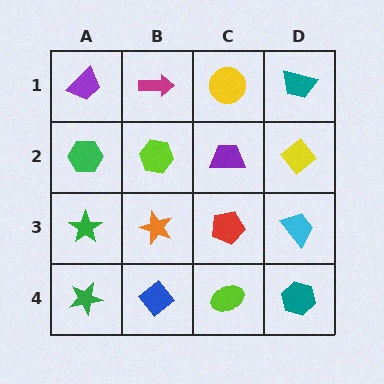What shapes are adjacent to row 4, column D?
A cyan trapezoid (row 3, column D), a lime ellipse (row 4, column C).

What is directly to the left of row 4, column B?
A green star.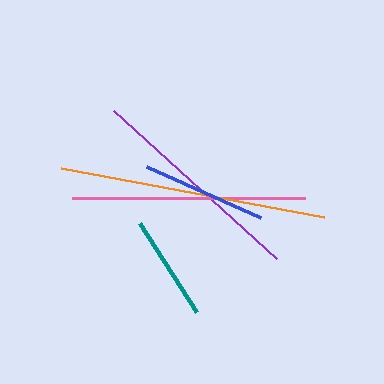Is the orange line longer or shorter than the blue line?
The orange line is longer than the blue line.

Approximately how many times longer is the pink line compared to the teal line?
The pink line is approximately 2.2 times the length of the teal line.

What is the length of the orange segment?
The orange segment is approximately 268 pixels long.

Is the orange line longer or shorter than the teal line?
The orange line is longer than the teal line.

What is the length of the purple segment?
The purple segment is approximately 220 pixels long.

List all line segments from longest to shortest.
From longest to shortest: orange, pink, purple, blue, teal.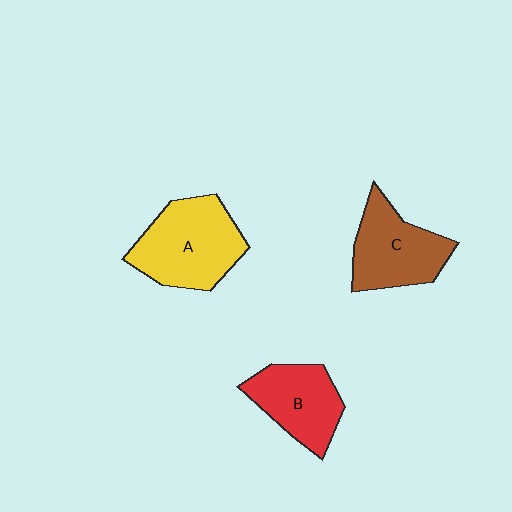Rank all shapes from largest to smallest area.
From largest to smallest: A (yellow), C (brown), B (red).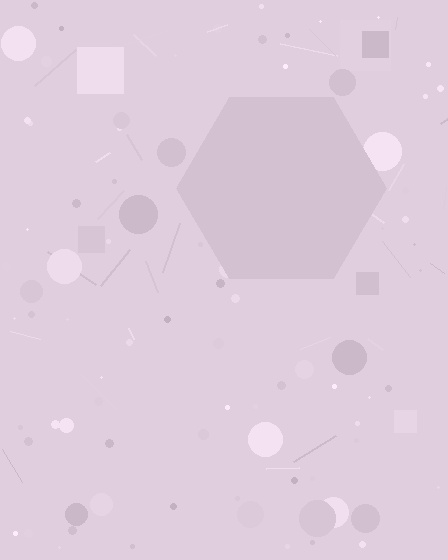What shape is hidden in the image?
A hexagon is hidden in the image.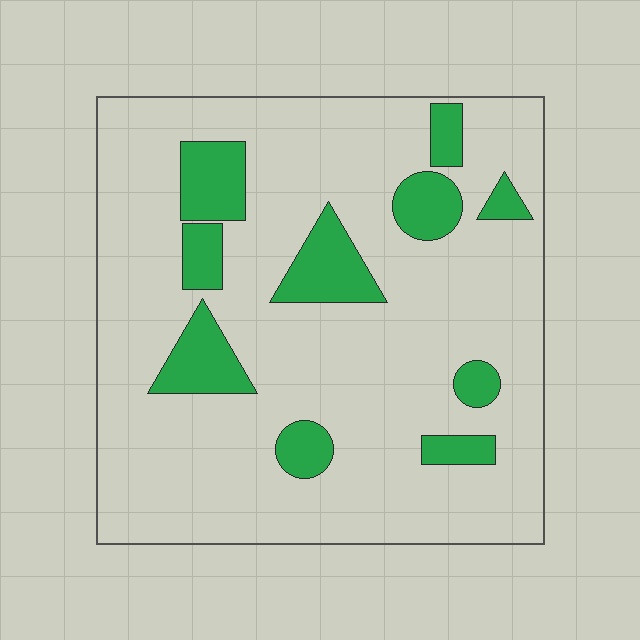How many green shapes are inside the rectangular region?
10.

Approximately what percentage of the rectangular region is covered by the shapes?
Approximately 15%.